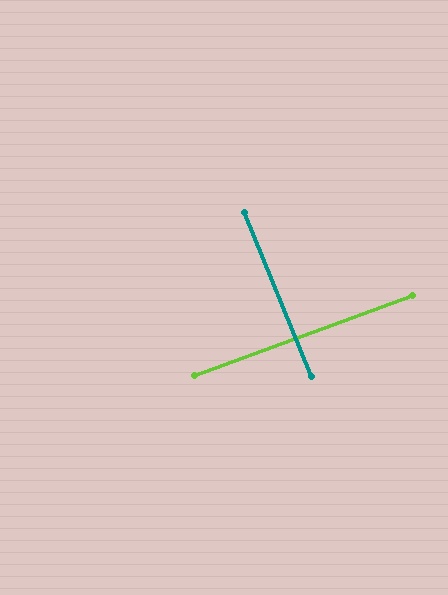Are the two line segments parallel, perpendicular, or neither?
Perpendicular — they meet at approximately 88°.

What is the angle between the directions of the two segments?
Approximately 88 degrees.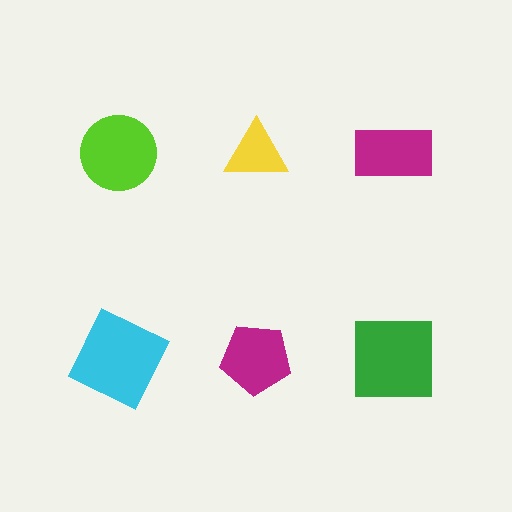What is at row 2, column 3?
A green square.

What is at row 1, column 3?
A magenta rectangle.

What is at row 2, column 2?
A magenta pentagon.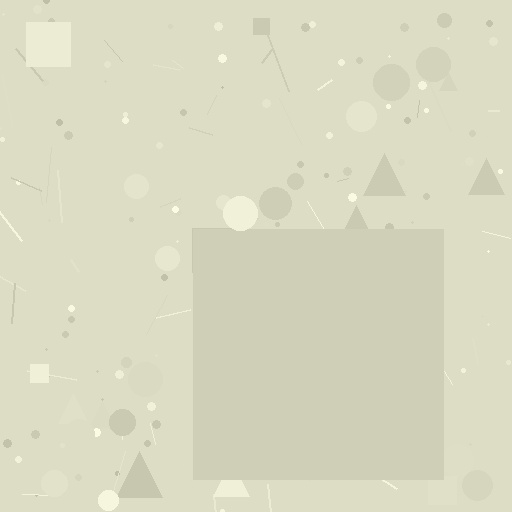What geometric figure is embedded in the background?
A square is embedded in the background.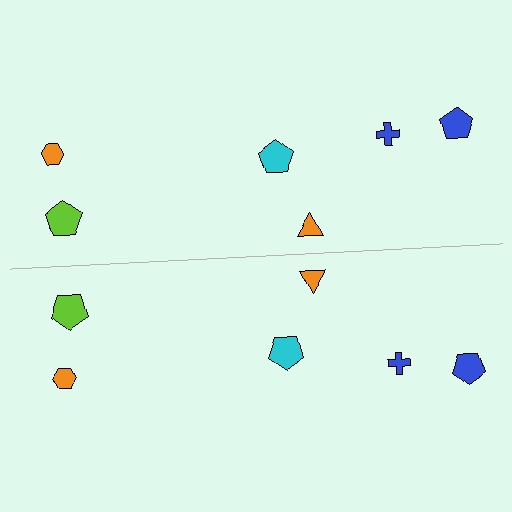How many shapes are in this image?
There are 12 shapes in this image.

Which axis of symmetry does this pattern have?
The pattern has a horizontal axis of symmetry running through the center of the image.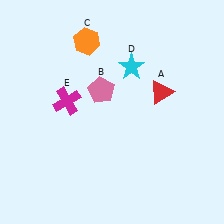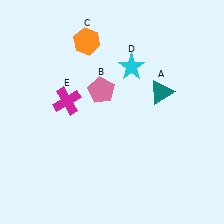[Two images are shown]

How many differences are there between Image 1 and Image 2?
There is 1 difference between the two images.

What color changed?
The triangle (A) changed from red in Image 1 to teal in Image 2.